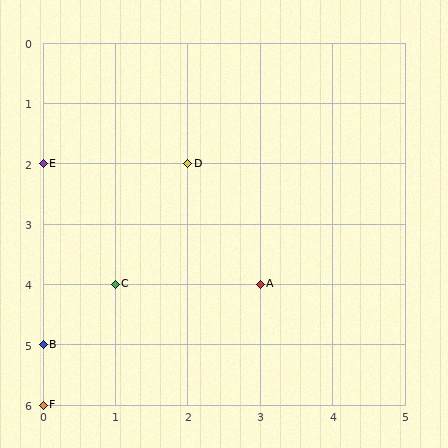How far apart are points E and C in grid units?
Points E and C are 1 column and 2 rows apart (about 2.2 grid units diagonally).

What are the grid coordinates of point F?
Point F is at grid coordinates (0, 6).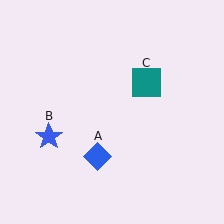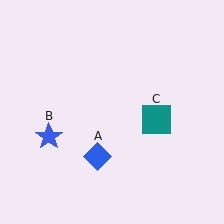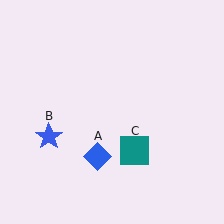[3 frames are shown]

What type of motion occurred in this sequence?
The teal square (object C) rotated clockwise around the center of the scene.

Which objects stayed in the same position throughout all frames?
Blue diamond (object A) and blue star (object B) remained stationary.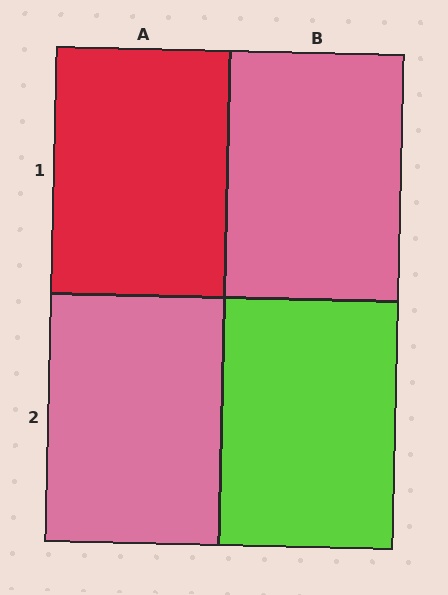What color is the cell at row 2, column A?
Pink.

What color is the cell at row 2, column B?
Lime.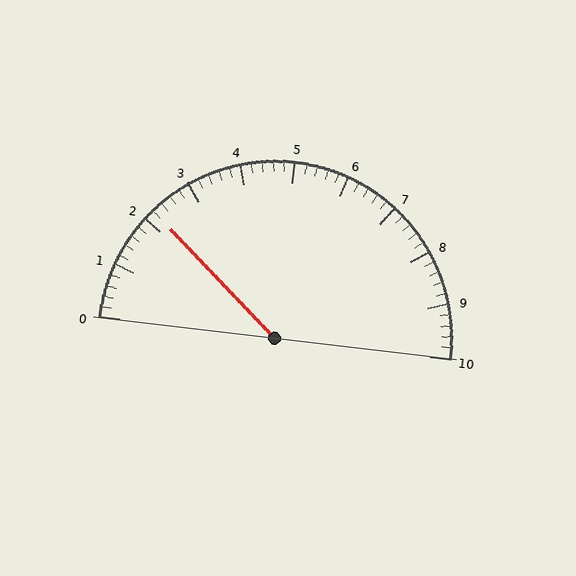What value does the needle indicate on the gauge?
The needle indicates approximately 2.2.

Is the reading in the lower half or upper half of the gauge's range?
The reading is in the lower half of the range (0 to 10).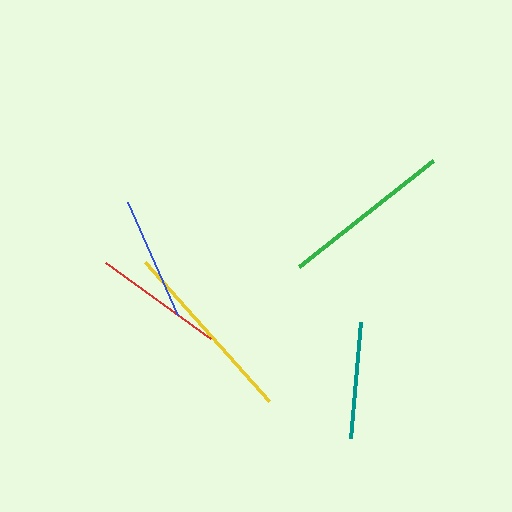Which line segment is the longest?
The yellow line is the longest at approximately 186 pixels.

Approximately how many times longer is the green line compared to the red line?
The green line is approximately 1.3 times the length of the red line.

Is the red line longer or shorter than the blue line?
The red line is longer than the blue line.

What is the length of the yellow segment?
The yellow segment is approximately 186 pixels long.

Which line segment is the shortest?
The teal line is the shortest at approximately 117 pixels.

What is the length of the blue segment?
The blue segment is approximately 124 pixels long.